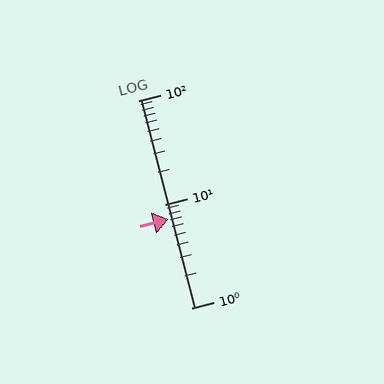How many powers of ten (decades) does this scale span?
The scale spans 2 decades, from 1 to 100.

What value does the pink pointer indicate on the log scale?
The pointer indicates approximately 7.1.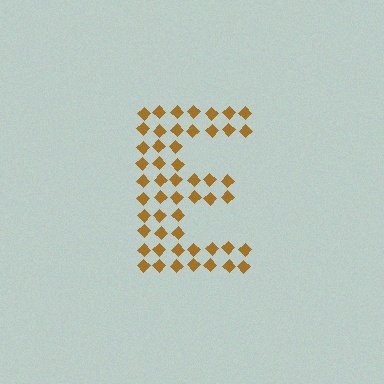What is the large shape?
The large shape is the letter E.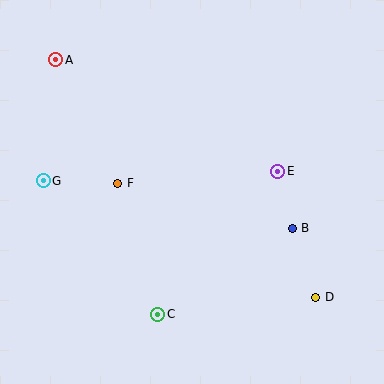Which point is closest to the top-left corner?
Point A is closest to the top-left corner.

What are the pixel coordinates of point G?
Point G is at (43, 181).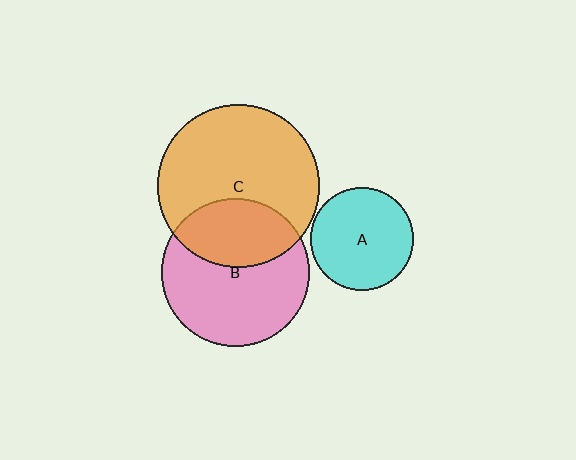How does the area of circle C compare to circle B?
Approximately 1.2 times.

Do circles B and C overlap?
Yes.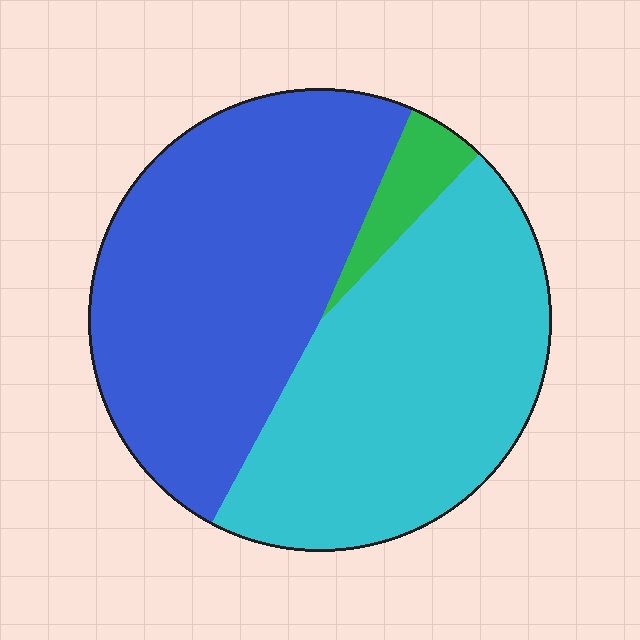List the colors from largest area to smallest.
From largest to smallest: blue, cyan, green.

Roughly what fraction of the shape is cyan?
Cyan takes up between a third and a half of the shape.